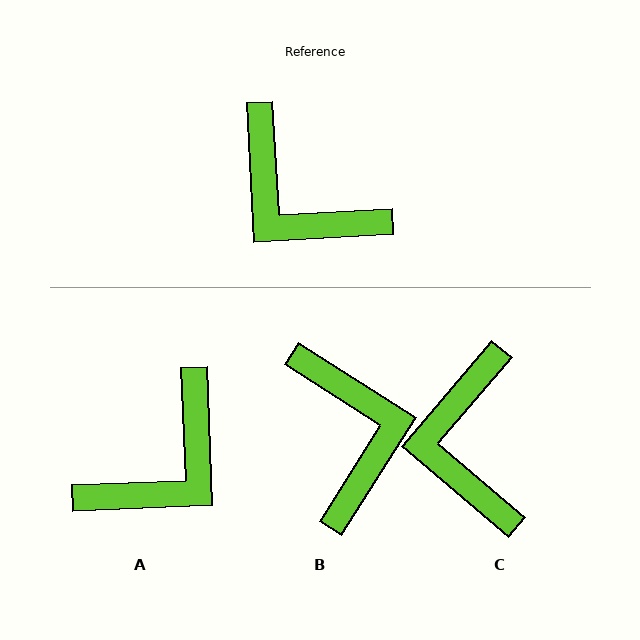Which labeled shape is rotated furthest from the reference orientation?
B, about 145 degrees away.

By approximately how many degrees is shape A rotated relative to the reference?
Approximately 89 degrees counter-clockwise.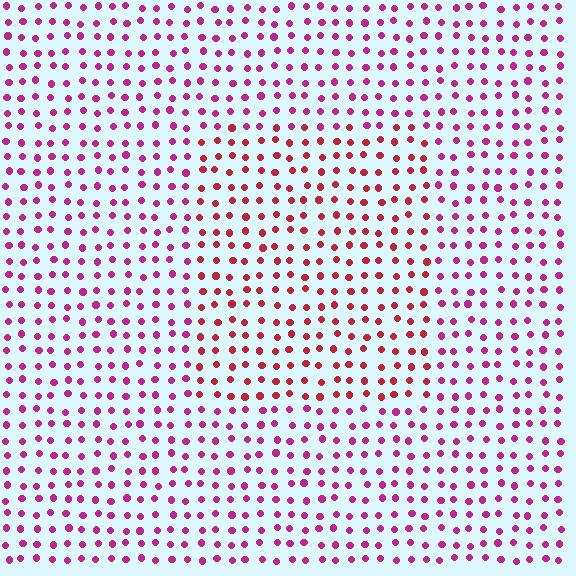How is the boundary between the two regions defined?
The boundary is defined purely by a slight shift in hue (about 36 degrees). Spacing, size, and orientation are identical on both sides.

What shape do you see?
I see a rectangle.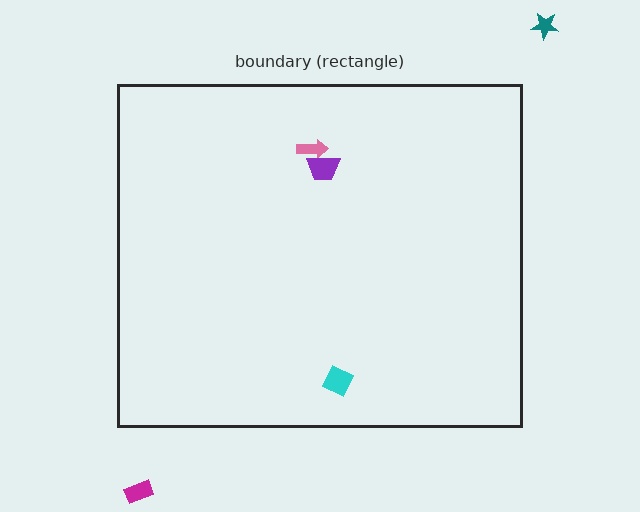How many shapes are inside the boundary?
3 inside, 2 outside.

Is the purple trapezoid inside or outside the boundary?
Inside.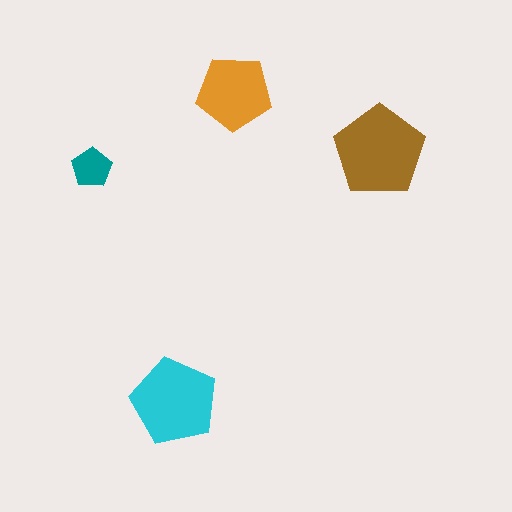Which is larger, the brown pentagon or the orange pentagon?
The brown one.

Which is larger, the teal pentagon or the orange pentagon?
The orange one.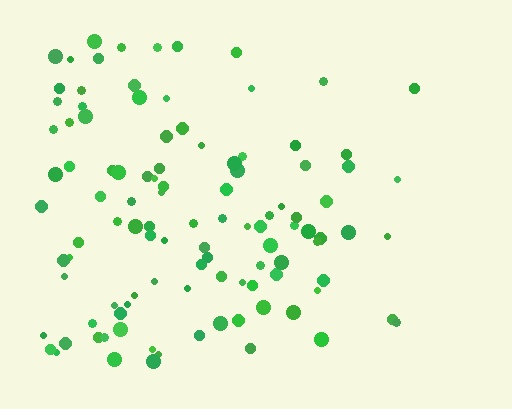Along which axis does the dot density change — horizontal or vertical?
Horizontal.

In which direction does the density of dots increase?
From right to left, with the left side densest.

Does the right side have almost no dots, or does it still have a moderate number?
Still a moderate number, just noticeably fewer than the left.